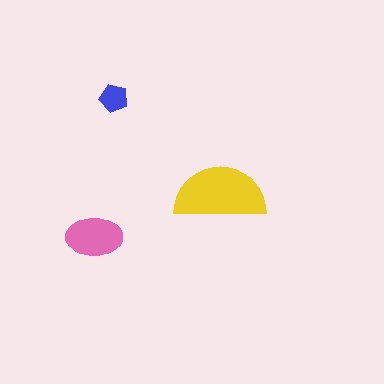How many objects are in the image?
There are 3 objects in the image.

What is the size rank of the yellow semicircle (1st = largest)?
1st.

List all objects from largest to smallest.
The yellow semicircle, the pink ellipse, the blue pentagon.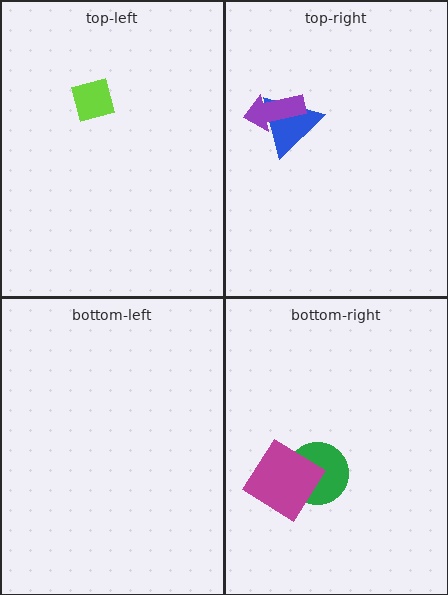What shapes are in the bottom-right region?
The green circle, the magenta diamond.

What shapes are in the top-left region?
The lime square.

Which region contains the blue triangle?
The top-right region.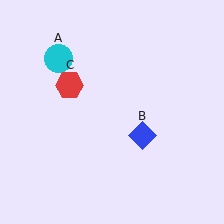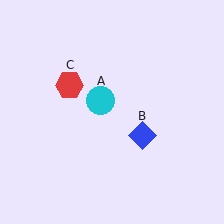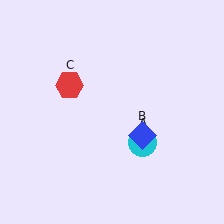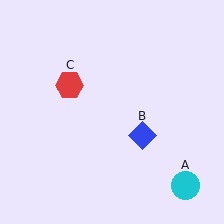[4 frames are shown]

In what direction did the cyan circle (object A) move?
The cyan circle (object A) moved down and to the right.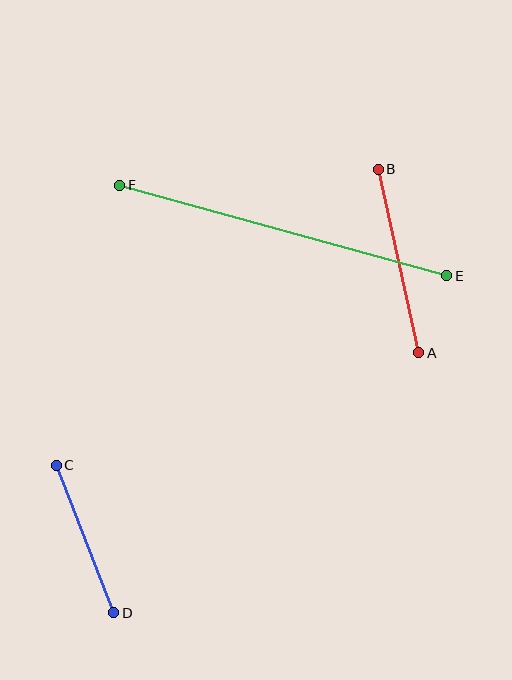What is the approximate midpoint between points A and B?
The midpoint is at approximately (398, 261) pixels.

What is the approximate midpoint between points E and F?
The midpoint is at approximately (283, 230) pixels.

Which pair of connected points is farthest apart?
Points E and F are farthest apart.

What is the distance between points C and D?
The distance is approximately 158 pixels.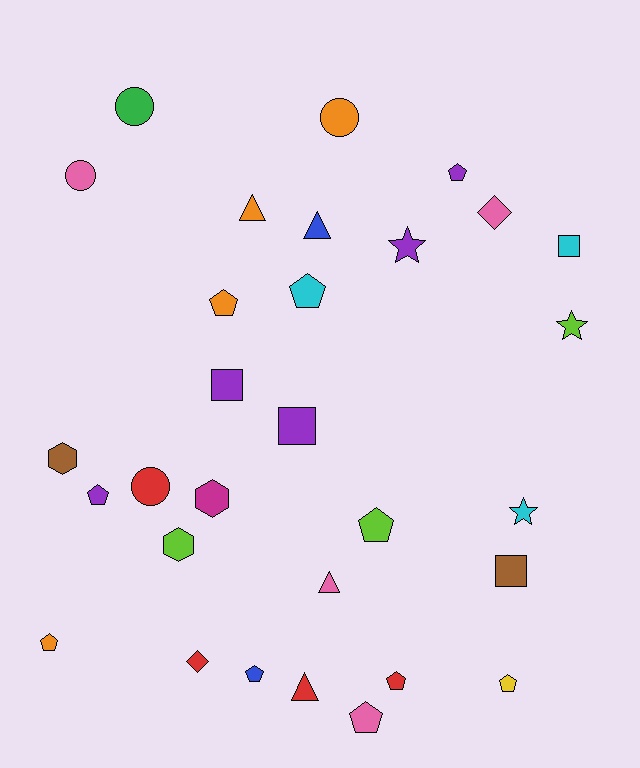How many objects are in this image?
There are 30 objects.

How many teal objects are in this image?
There are no teal objects.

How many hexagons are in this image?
There are 3 hexagons.